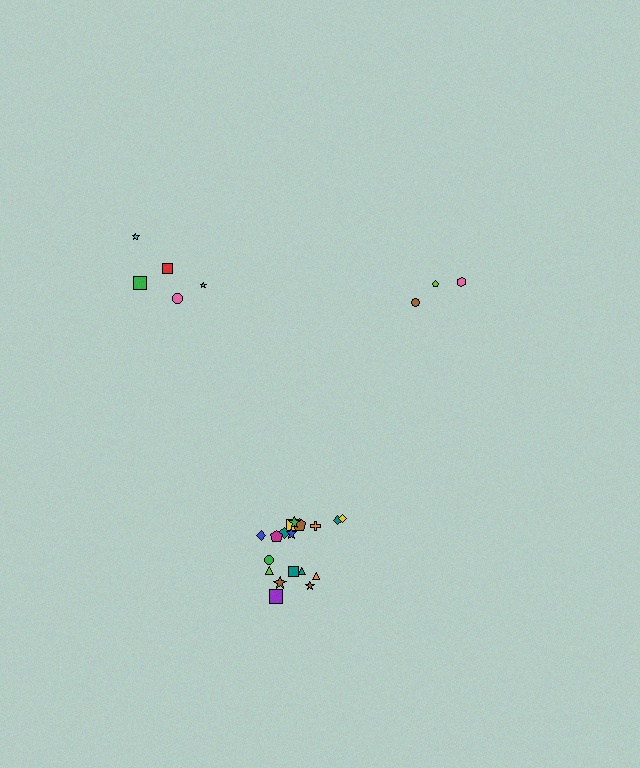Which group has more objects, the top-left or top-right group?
The top-left group.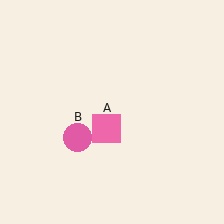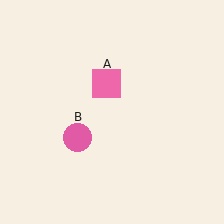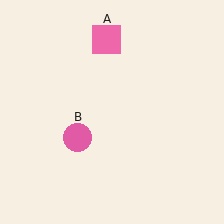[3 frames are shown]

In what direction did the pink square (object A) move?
The pink square (object A) moved up.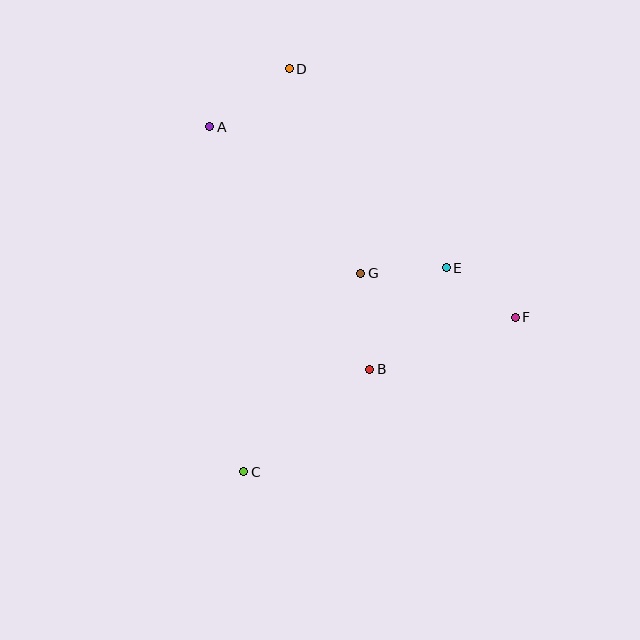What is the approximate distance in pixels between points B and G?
The distance between B and G is approximately 96 pixels.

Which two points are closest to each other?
Points E and F are closest to each other.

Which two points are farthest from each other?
Points C and D are farthest from each other.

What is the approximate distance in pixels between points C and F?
The distance between C and F is approximately 312 pixels.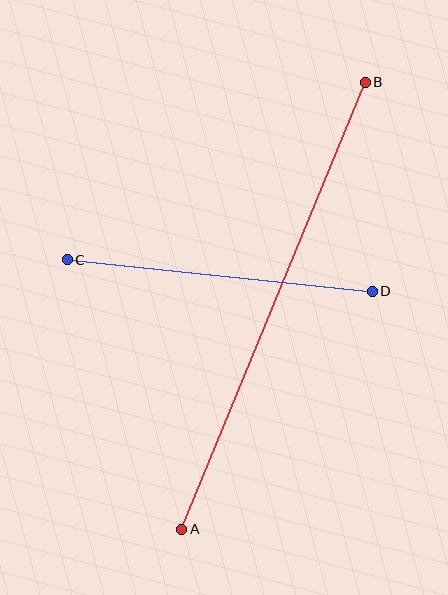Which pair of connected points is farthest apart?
Points A and B are farthest apart.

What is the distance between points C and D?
The distance is approximately 307 pixels.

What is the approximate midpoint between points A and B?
The midpoint is at approximately (273, 306) pixels.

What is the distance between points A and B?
The distance is approximately 483 pixels.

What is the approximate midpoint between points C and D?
The midpoint is at approximately (220, 275) pixels.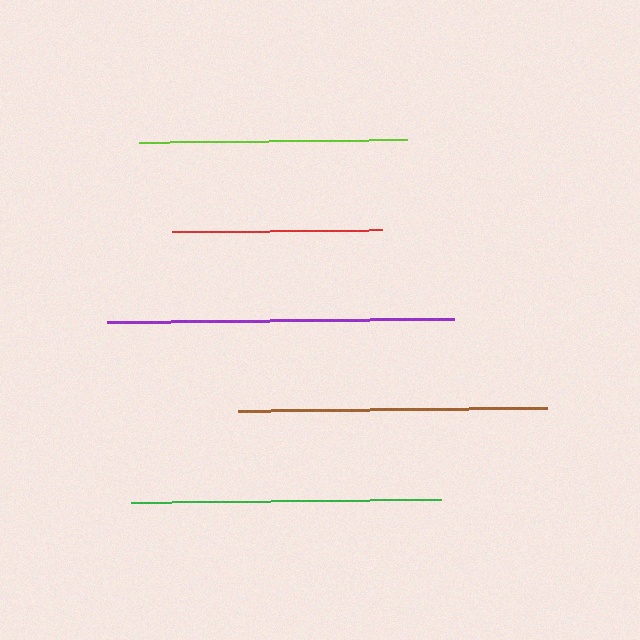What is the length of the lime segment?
The lime segment is approximately 268 pixels long.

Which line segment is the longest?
The purple line is the longest at approximately 348 pixels.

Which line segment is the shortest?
The red line is the shortest at approximately 211 pixels.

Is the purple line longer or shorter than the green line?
The purple line is longer than the green line.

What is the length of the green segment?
The green segment is approximately 310 pixels long.